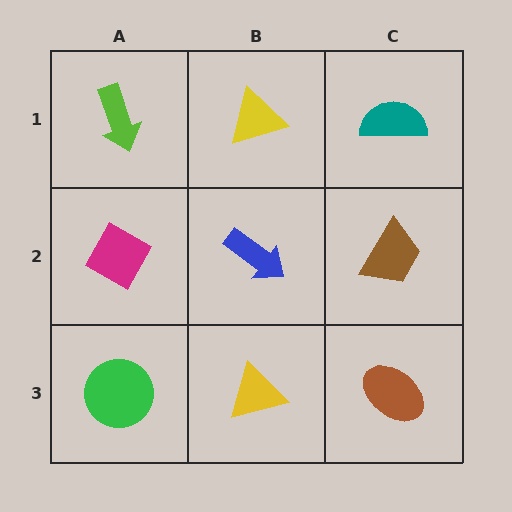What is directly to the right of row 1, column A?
A yellow triangle.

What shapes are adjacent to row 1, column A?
A magenta diamond (row 2, column A), a yellow triangle (row 1, column B).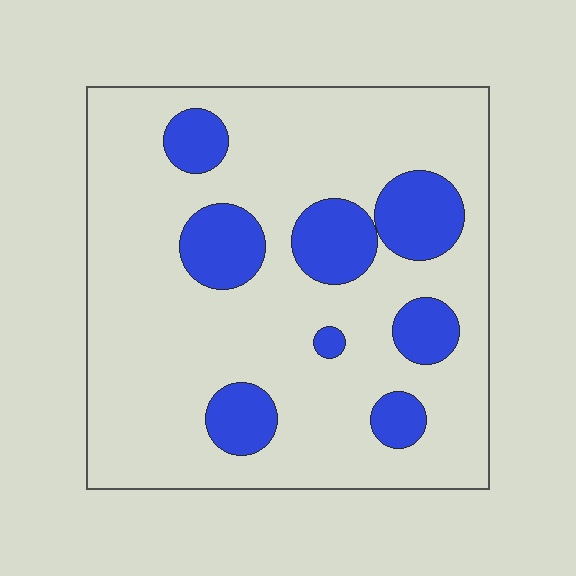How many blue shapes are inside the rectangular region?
8.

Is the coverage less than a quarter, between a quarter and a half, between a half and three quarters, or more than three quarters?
Less than a quarter.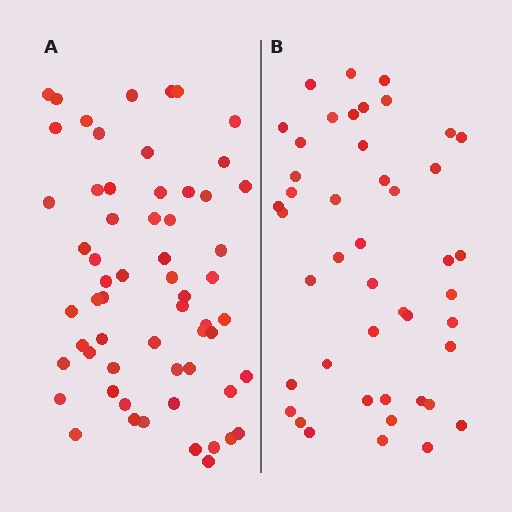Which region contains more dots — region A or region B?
Region A (the left region) has more dots.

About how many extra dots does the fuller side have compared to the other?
Region A has approximately 15 more dots than region B.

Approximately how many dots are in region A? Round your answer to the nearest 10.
About 60 dots.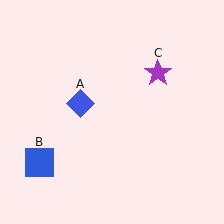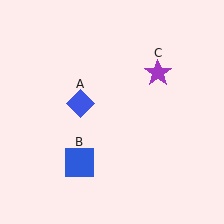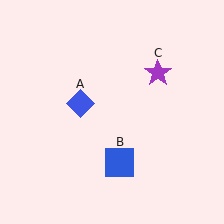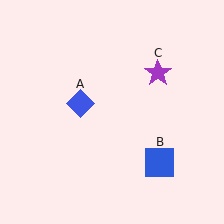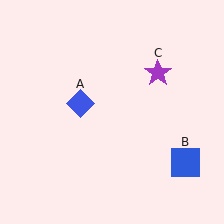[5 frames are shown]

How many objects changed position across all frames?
1 object changed position: blue square (object B).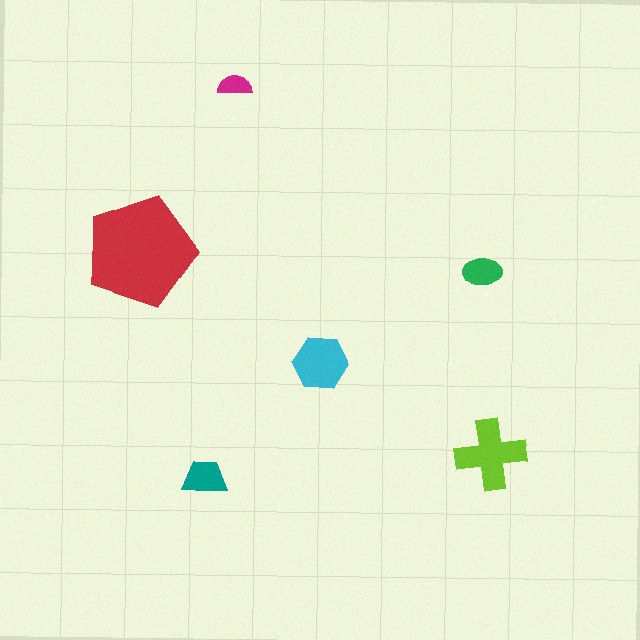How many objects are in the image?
There are 6 objects in the image.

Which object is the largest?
The red pentagon.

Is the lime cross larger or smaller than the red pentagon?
Smaller.